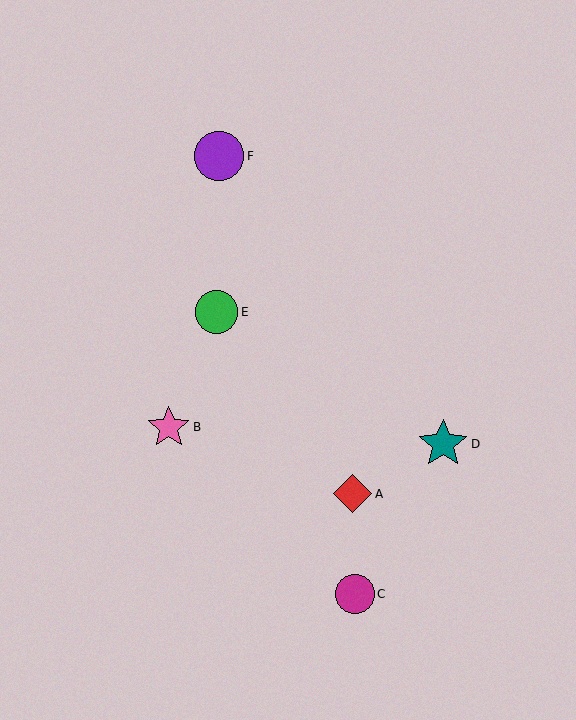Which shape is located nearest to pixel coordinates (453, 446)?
The teal star (labeled D) at (443, 444) is nearest to that location.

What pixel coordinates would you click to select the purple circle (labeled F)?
Click at (219, 156) to select the purple circle F.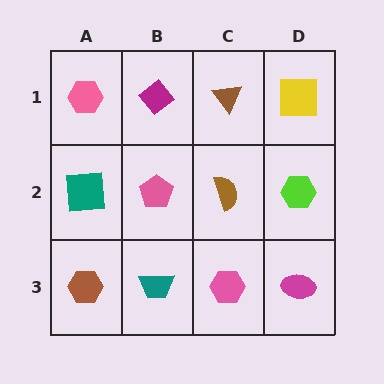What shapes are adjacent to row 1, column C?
A brown semicircle (row 2, column C), a magenta diamond (row 1, column B), a yellow square (row 1, column D).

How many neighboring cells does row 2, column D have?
3.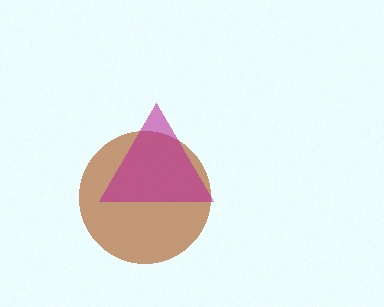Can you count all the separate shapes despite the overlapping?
Yes, there are 2 separate shapes.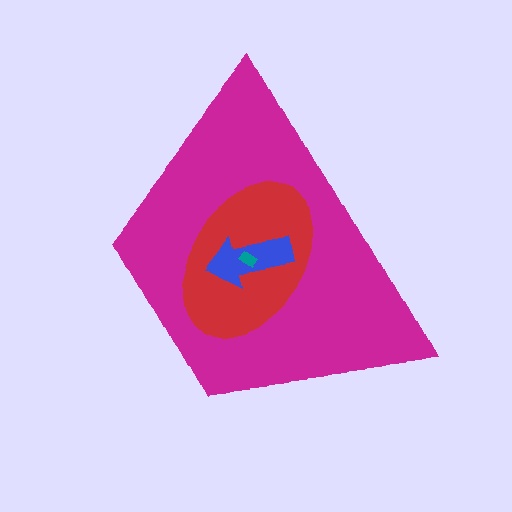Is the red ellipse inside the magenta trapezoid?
Yes.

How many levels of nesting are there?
4.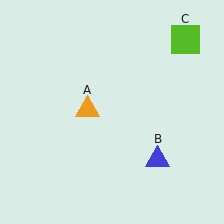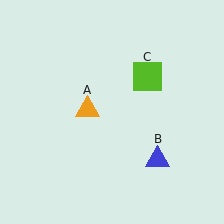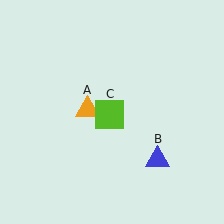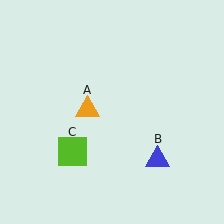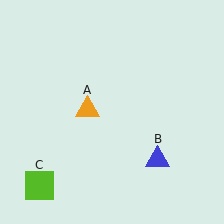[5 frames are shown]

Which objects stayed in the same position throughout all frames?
Orange triangle (object A) and blue triangle (object B) remained stationary.